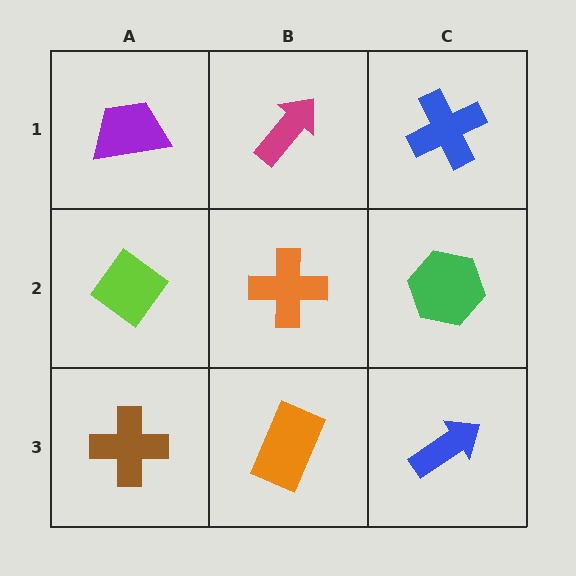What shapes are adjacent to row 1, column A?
A lime diamond (row 2, column A), a magenta arrow (row 1, column B).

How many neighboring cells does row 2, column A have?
3.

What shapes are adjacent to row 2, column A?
A purple trapezoid (row 1, column A), a brown cross (row 3, column A), an orange cross (row 2, column B).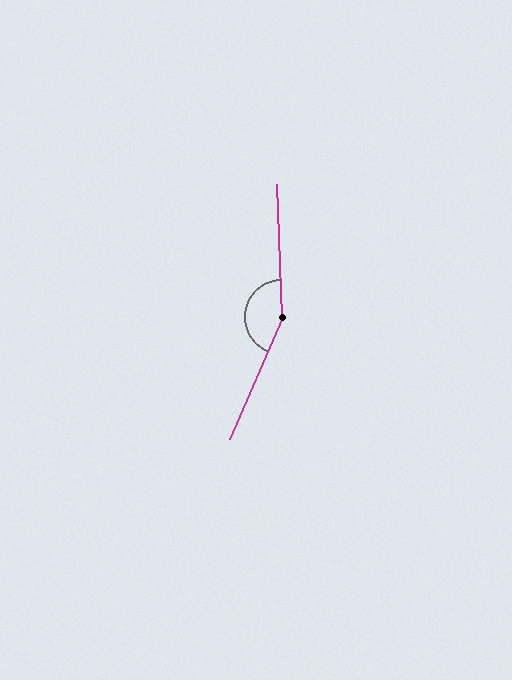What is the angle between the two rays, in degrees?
Approximately 155 degrees.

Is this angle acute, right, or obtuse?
It is obtuse.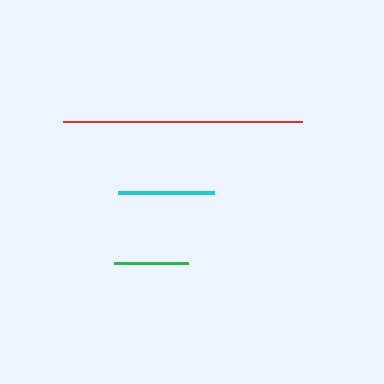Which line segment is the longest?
The red line is the longest at approximately 239 pixels.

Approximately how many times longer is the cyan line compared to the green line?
The cyan line is approximately 1.3 times the length of the green line.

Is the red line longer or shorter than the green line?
The red line is longer than the green line.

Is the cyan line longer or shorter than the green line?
The cyan line is longer than the green line.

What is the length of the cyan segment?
The cyan segment is approximately 96 pixels long.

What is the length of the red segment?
The red segment is approximately 239 pixels long.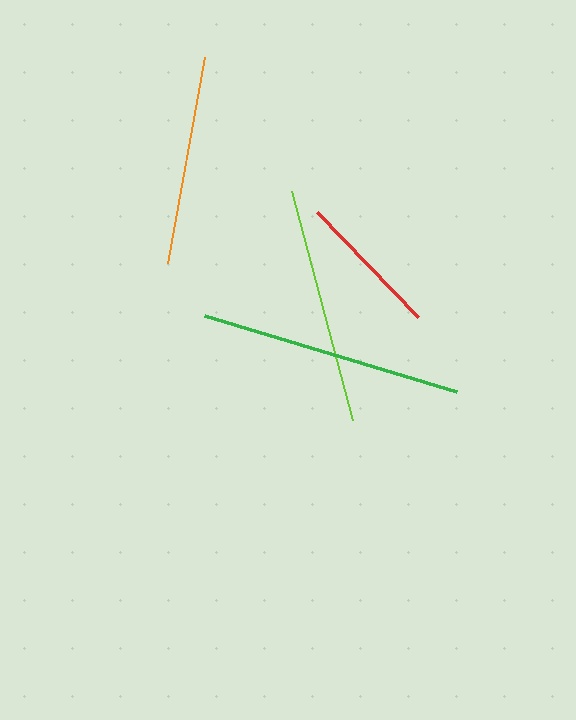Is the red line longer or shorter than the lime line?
The lime line is longer than the red line.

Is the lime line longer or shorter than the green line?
The green line is longer than the lime line.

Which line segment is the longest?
The green line is the longest at approximately 263 pixels.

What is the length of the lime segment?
The lime segment is approximately 237 pixels long.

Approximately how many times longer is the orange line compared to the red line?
The orange line is approximately 1.4 times the length of the red line.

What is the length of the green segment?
The green segment is approximately 263 pixels long.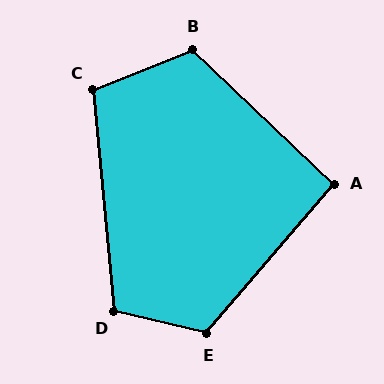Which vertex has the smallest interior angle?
A, at approximately 93 degrees.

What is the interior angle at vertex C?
Approximately 107 degrees (obtuse).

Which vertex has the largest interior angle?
E, at approximately 117 degrees.